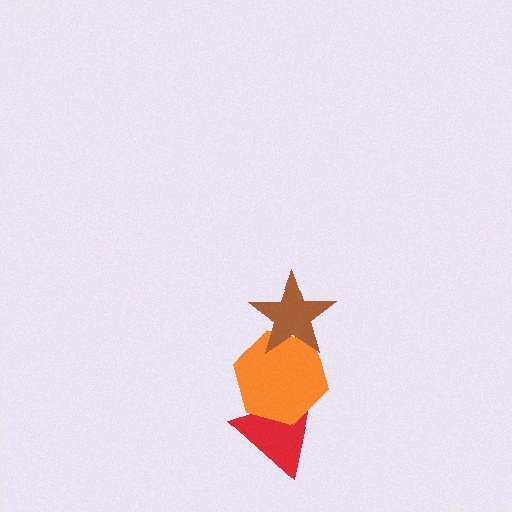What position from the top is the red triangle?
The red triangle is 3rd from the top.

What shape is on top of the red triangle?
The orange hexagon is on top of the red triangle.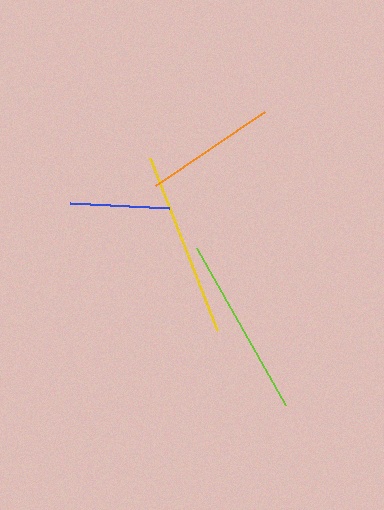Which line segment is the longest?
The yellow line is the longest at approximately 184 pixels.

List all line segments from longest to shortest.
From longest to shortest: yellow, lime, orange, blue.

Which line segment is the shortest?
The blue line is the shortest at approximately 99 pixels.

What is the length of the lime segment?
The lime segment is approximately 180 pixels long.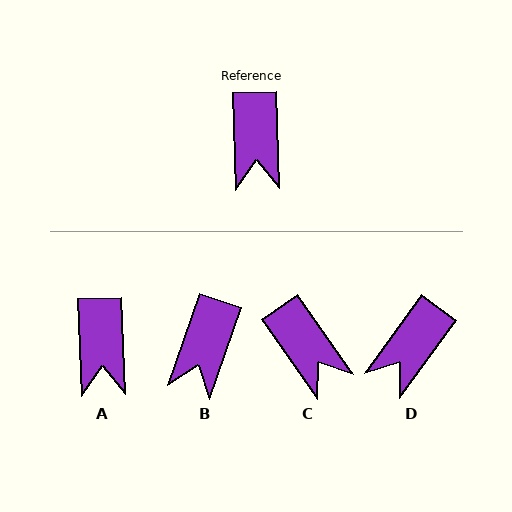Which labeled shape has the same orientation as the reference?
A.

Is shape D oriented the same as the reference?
No, it is off by about 38 degrees.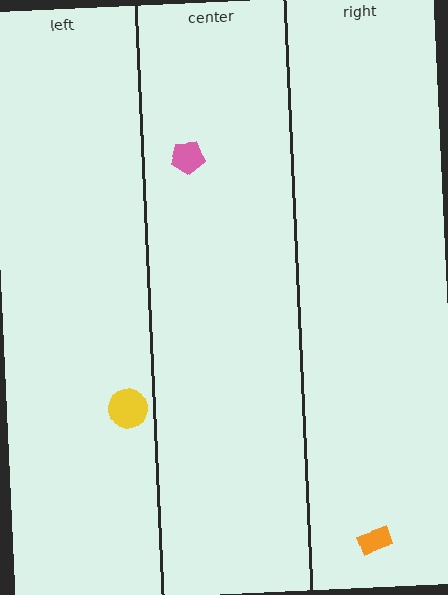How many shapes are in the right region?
1.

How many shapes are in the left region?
1.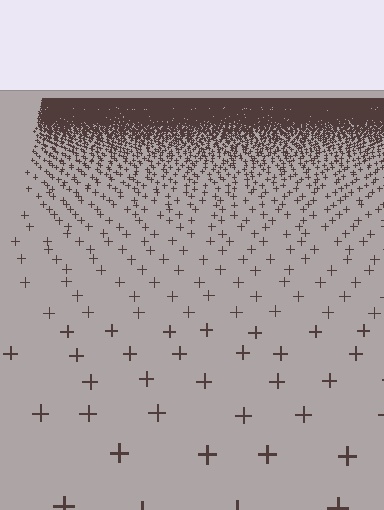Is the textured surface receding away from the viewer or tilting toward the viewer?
The surface is receding away from the viewer. Texture elements get smaller and denser toward the top.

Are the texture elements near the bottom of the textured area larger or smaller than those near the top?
Larger. Near the bottom, elements are closer to the viewer and appear at a bigger on-screen size.